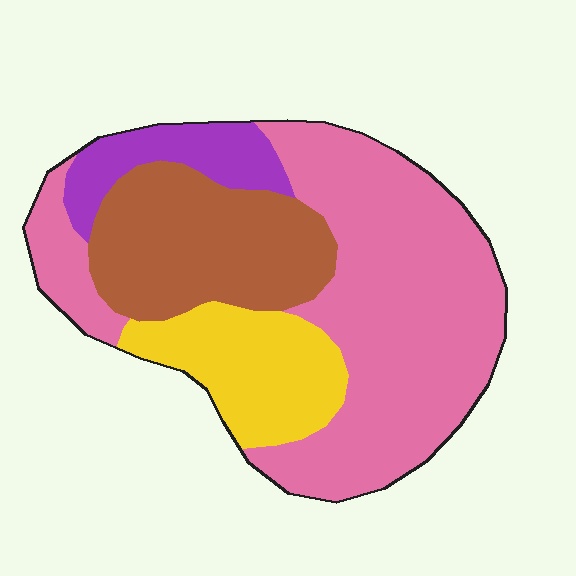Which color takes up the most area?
Pink, at roughly 50%.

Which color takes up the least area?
Purple, at roughly 10%.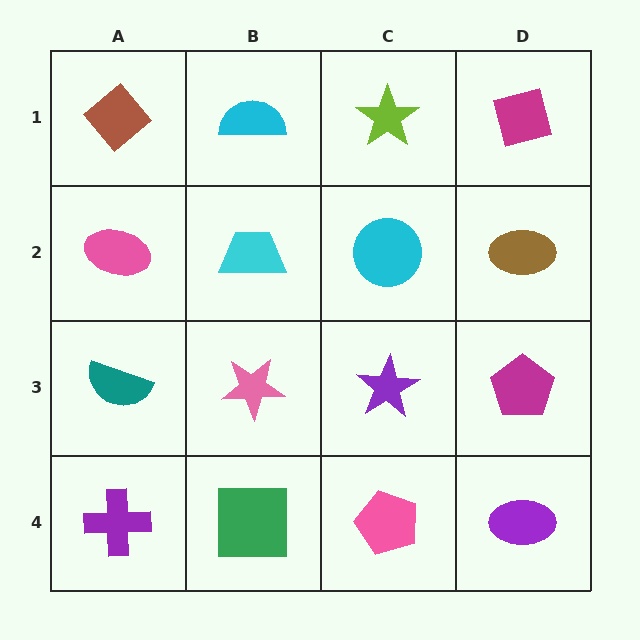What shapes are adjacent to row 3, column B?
A cyan trapezoid (row 2, column B), a green square (row 4, column B), a teal semicircle (row 3, column A), a purple star (row 3, column C).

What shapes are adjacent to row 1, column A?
A pink ellipse (row 2, column A), a cyan semicircle (row 1, column B).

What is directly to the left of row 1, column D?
A lime star.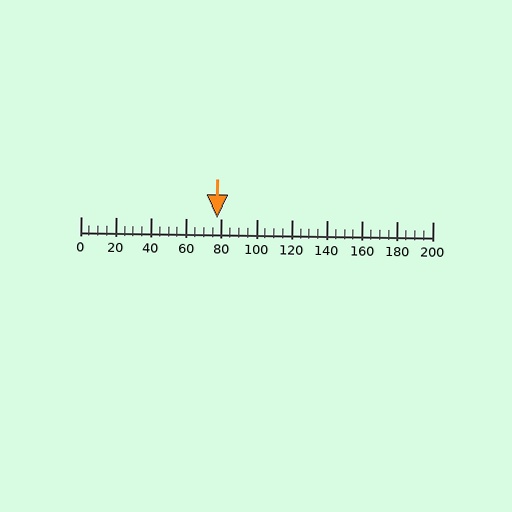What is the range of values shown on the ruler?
The ruler shows values from 0 to 200.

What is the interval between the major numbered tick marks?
The major tick marks are spaced 20 units apart.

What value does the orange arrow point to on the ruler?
The orange arrow points to approximately 78.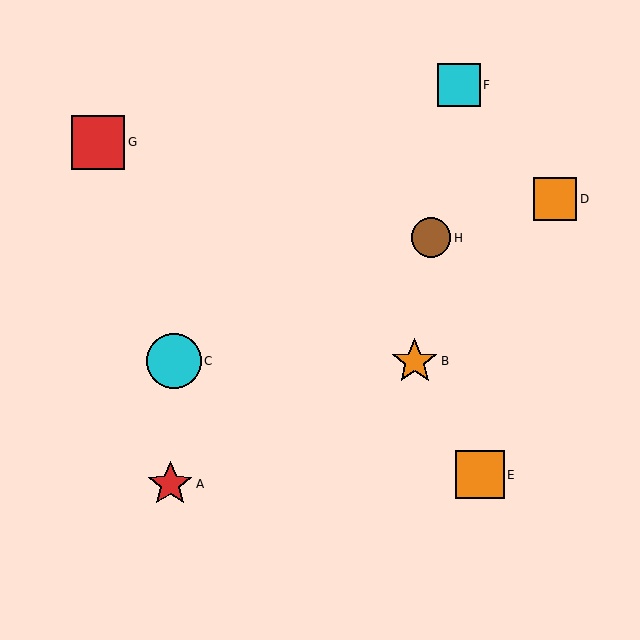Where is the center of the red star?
The center of the red star is at (170, 484).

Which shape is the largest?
The cyan circle (labeled C) is the largest.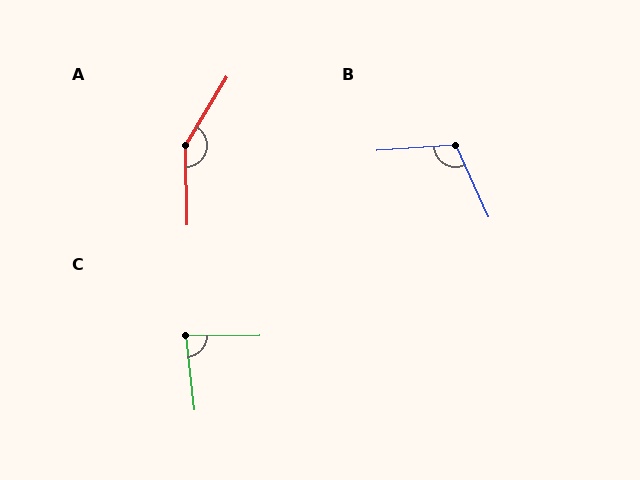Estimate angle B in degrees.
Approximately 111 degrees.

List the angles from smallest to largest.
C (84°), B (111°), A (148°).